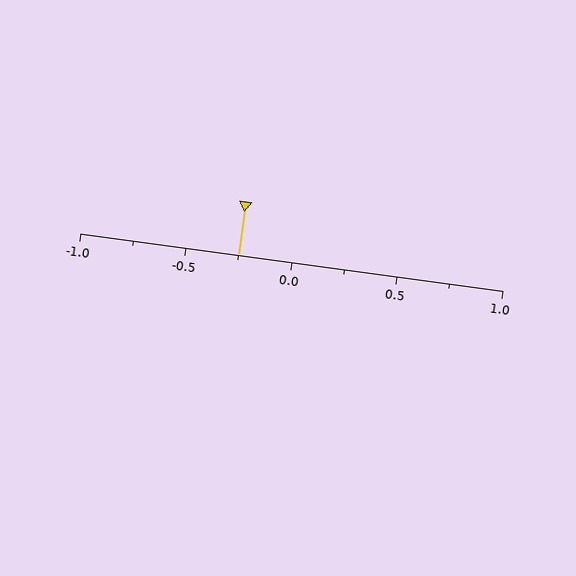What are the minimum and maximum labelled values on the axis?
The axis runs from -1.0 to 1.0.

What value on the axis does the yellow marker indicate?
The marker indicates approximately -0.25.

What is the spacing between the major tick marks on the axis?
The major ticks are spaced 0.5 apart.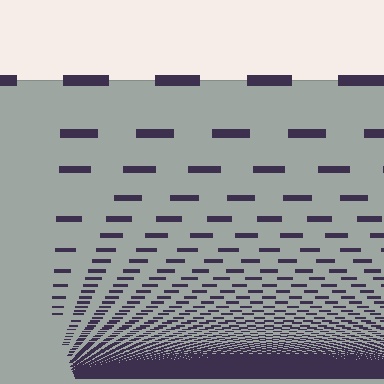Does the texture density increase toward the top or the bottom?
Density increases toward the bottom.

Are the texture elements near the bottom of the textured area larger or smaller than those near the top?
Smaller. The gradient is inverted — elements near the bottom are smaller and denser.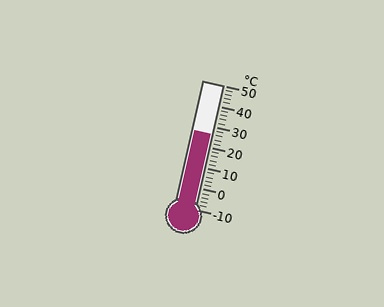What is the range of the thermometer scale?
The thermometer scale ranges from -10°C to 50°C.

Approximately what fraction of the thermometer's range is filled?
The thermometer is filled to approximately 60% of its range.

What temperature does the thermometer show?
The thermometer shows approximately 26°C.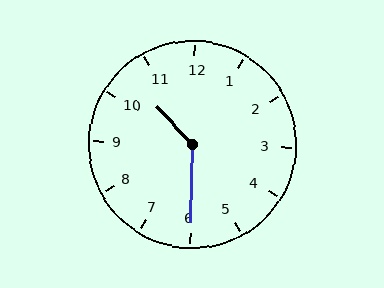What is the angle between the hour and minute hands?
Approximately 135 degrees.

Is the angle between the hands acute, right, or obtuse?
It is obtuse.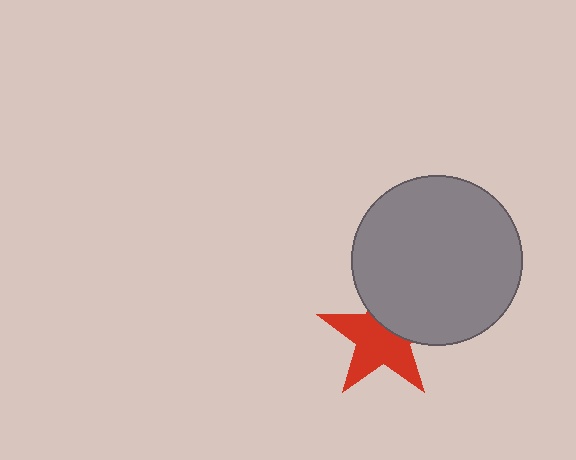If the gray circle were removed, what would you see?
You would see the complete red star.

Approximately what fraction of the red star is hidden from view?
Roughly 36% of the red star is hidden behind the gray circle.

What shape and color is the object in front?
The object in front is a gray circle.